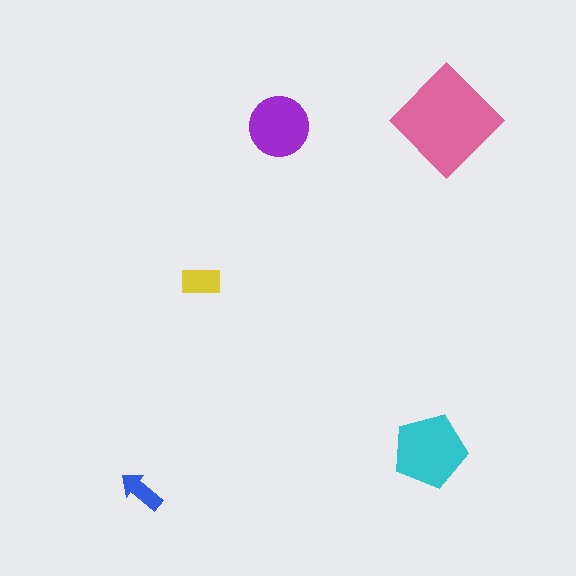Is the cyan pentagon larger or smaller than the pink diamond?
Smaller.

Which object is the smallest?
The blue arrow.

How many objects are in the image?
There are 5 objects in the image.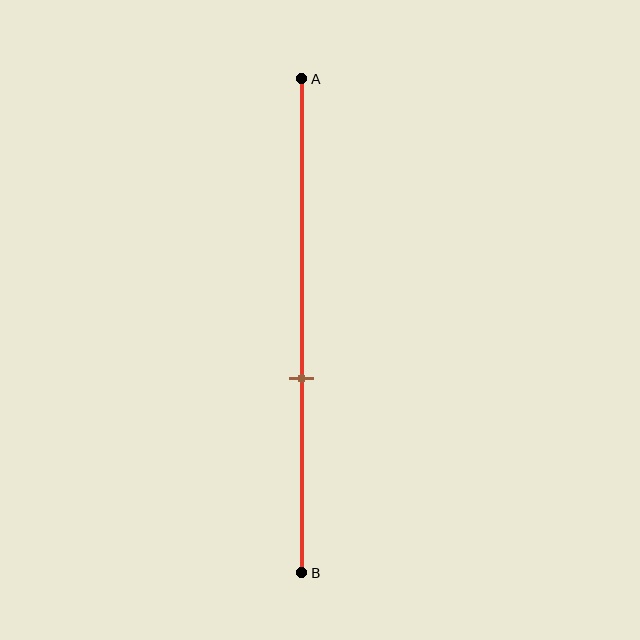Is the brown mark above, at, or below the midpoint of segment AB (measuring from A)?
The brown mark is below the midpoint of segment AB.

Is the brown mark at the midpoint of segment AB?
No, the mark is at about 60% from A, not at the 50% midpoint.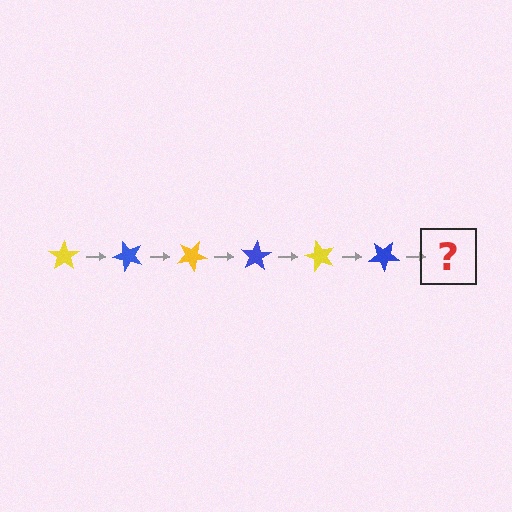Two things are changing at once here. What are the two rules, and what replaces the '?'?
The two rules are that it rotates 50 degrees each step and the color cycles through yellow and blue. The '?' should be a yellow star, rotated 300 degrees from the start.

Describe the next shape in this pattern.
It should be a yellow star, rotated 300 degrees from the start.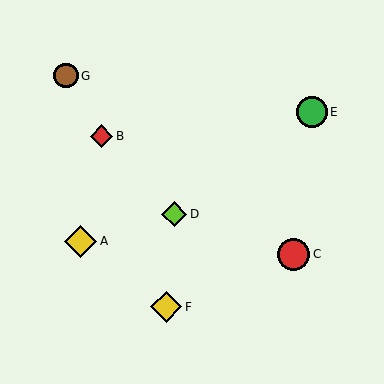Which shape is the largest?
The yellow diamond (labeled A) is the largest.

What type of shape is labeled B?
Shape B is a red diamond.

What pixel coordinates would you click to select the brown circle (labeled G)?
Click at (66, 76) to select the brown circle G.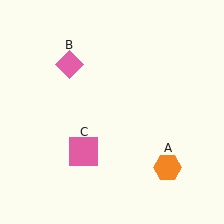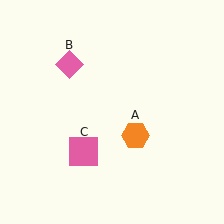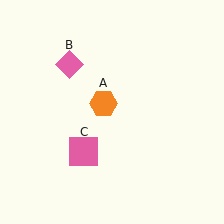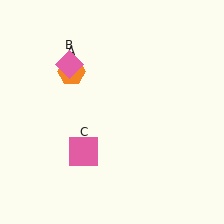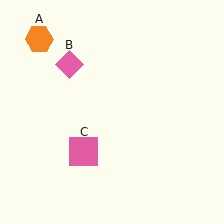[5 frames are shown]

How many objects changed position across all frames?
1 object changed position: orange hexagon (object A).